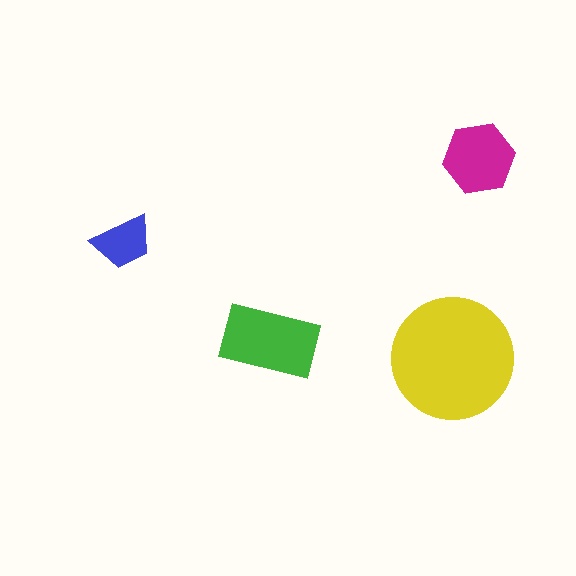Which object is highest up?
The magenta hexagon is topmost.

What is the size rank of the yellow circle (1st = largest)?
1st.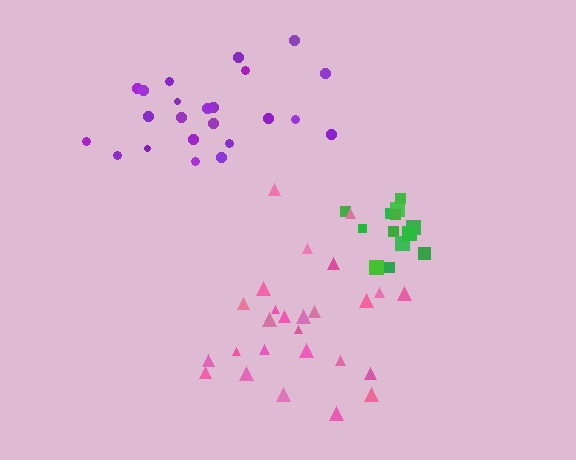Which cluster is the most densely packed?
Green.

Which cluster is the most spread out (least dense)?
Purple.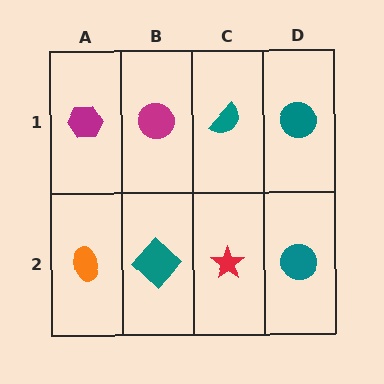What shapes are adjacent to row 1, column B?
A teal diamond (row 2, column B), a magenta hexagon (row 1, column A), a teal semicircle (row 1, column C).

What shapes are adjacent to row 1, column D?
A teal circle (row 2, column D), a teal semicircle (row 1, column C).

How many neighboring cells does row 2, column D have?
2.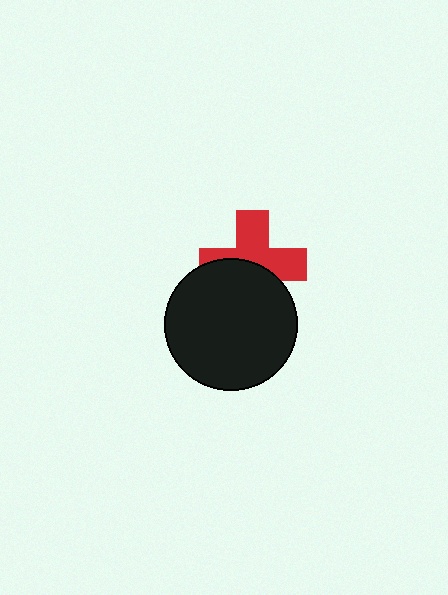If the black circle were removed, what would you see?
You would see the complete red cross.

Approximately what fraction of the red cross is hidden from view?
Roughly 45% of the red cross is hidden behind the black circle.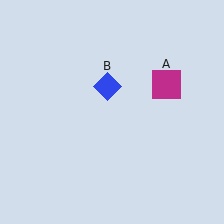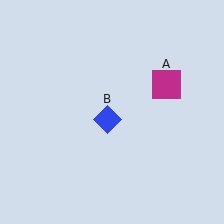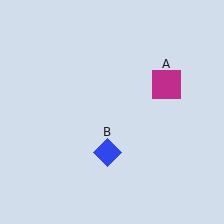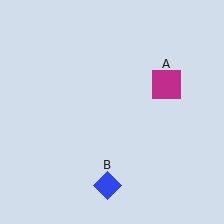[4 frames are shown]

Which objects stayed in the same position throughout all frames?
Magenta square (object A) remained stationary.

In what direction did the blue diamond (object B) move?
The blue diamond (object B) moved down.